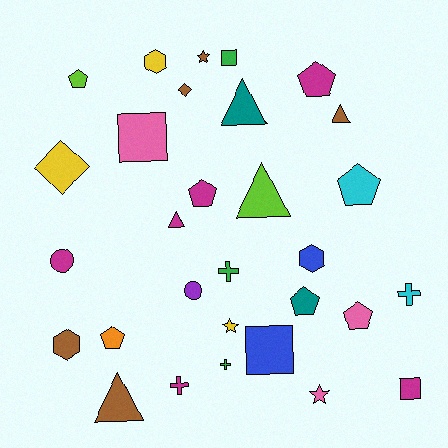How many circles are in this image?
There are 2 circles.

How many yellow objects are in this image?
There are 3 yellow objects.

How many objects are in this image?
There are 30 objects.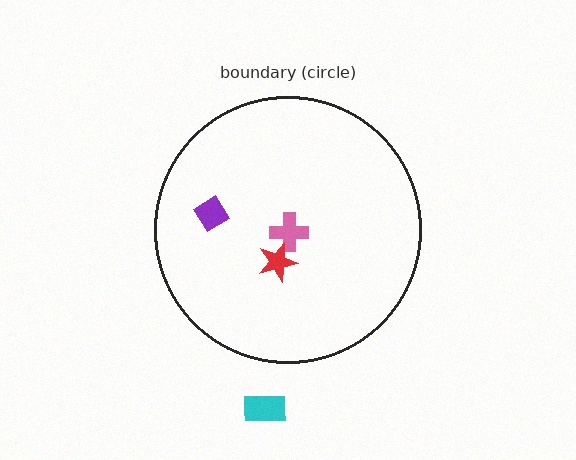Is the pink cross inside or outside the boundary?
Inside.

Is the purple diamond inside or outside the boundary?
Inside.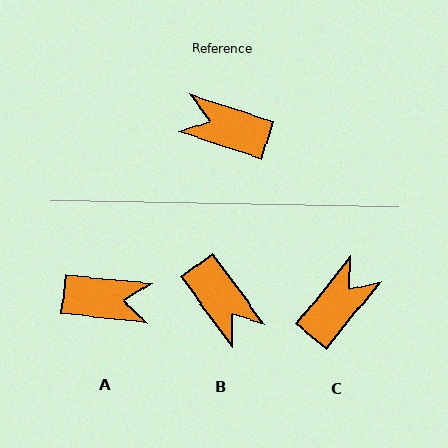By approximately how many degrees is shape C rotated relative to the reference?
Approximately 111 degrees clockwise.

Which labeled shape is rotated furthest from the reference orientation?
A, about 168 degrees away.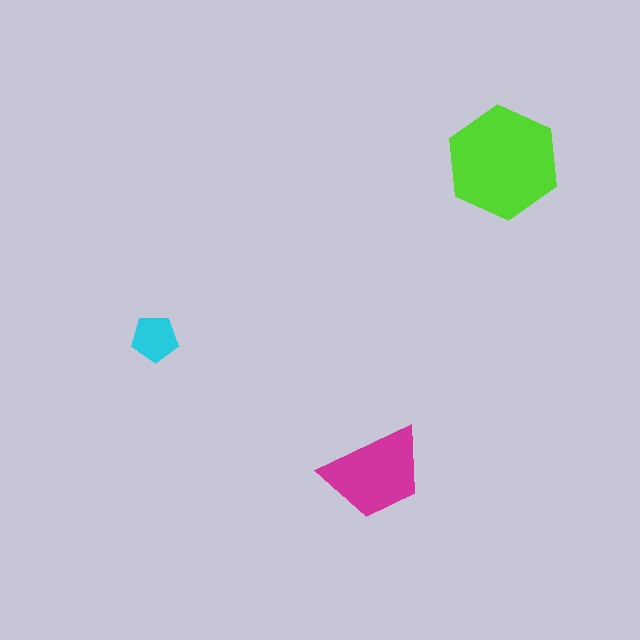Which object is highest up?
The lime hexagon is topmost.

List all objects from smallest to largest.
The cyan pentagon, the magenta trapezoid, the lime hexagon.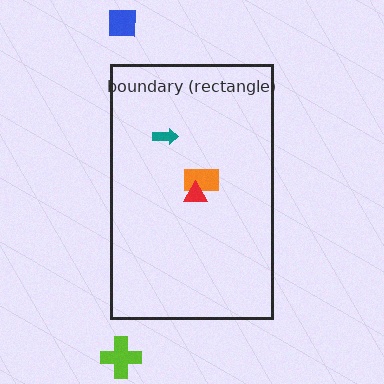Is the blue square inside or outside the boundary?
Outside.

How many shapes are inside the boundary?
3 inside, 2 outside.